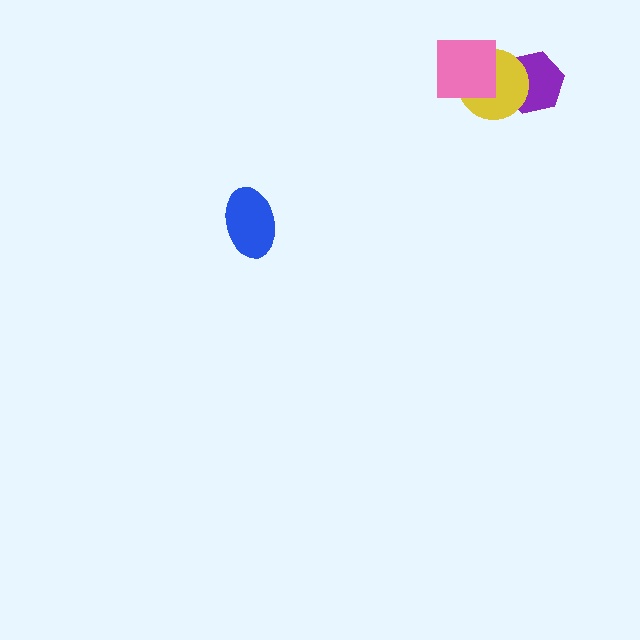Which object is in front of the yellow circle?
The pink square is in front of the yellow circle.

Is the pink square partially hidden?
No, no other shape covers it.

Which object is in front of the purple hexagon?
The yellow circle is in front of the purple hexagon.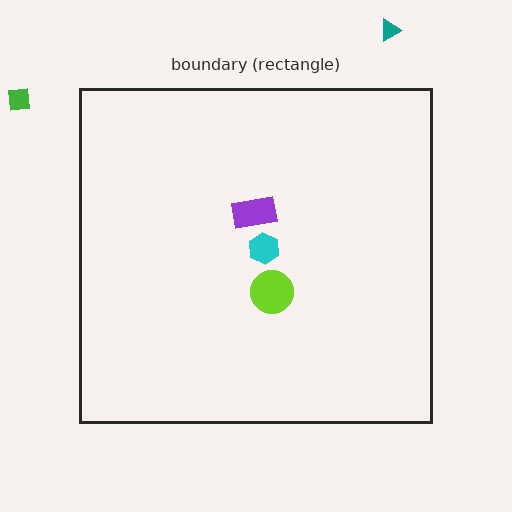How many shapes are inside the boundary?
3 inside, 2 outside.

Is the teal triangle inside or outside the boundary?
Outside.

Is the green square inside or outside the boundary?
Outside.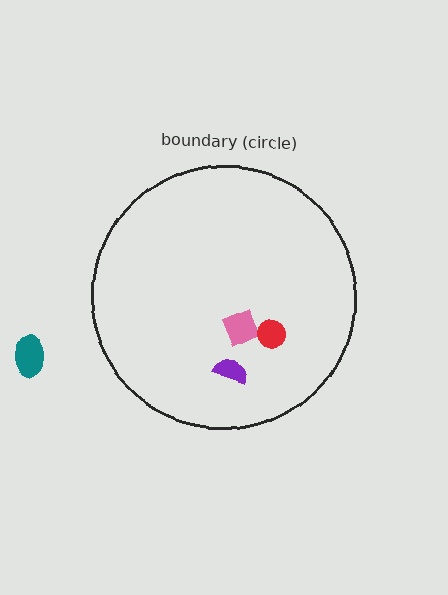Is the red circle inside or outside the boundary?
Inside.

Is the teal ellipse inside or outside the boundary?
Outside.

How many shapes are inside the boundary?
3 inside, 1 outside.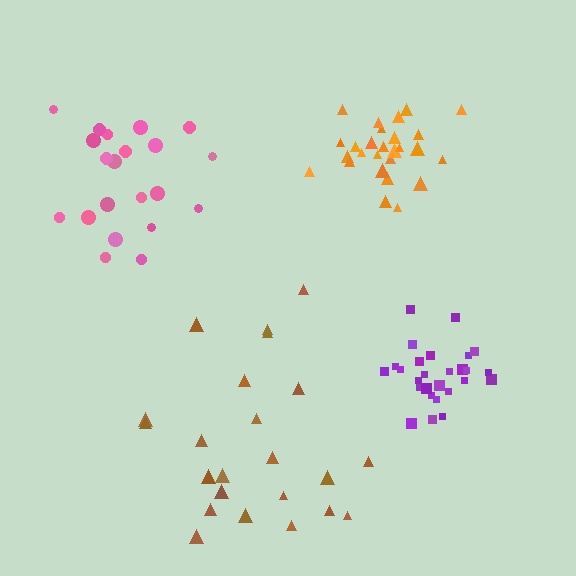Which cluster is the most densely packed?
Purple.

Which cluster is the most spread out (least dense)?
Brown.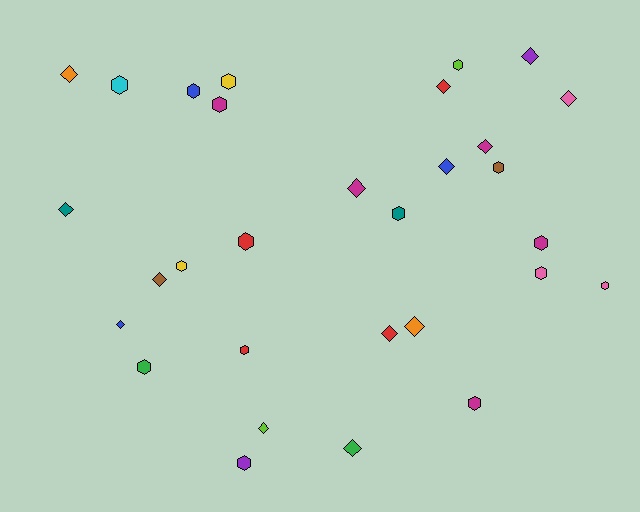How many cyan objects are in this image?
There is 1 cyan object.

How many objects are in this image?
There are 30 objects.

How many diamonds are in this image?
There are 14 diamonds.